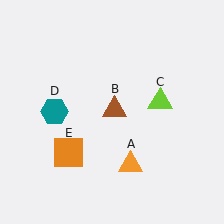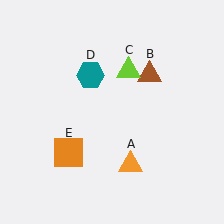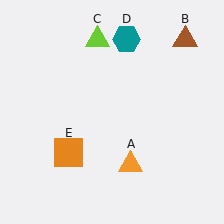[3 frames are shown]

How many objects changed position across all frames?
3 objects changed position: brown triangle (object B), lime triangle (object C), teal hexagon (object D).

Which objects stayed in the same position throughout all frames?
Orange triangle (object A) and orange square (object E) remained stationary.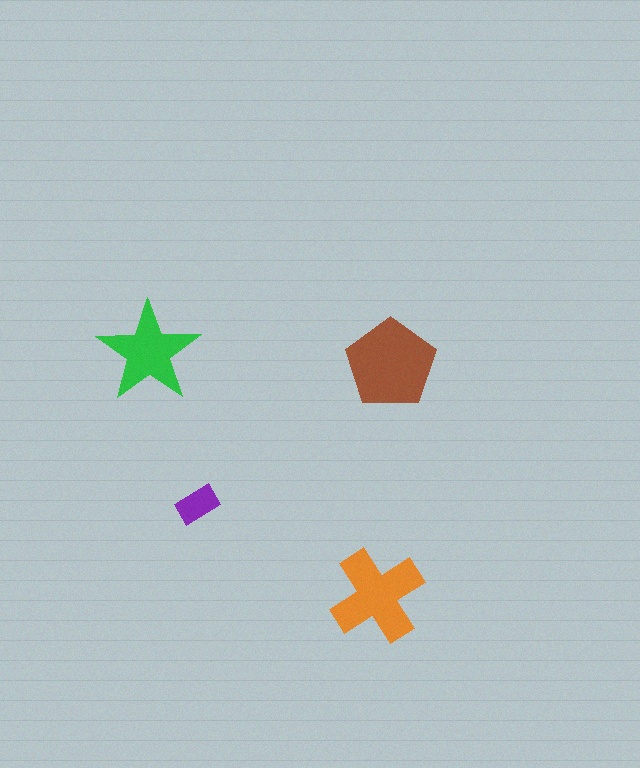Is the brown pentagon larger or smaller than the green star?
Larger.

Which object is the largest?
The brown pentagon.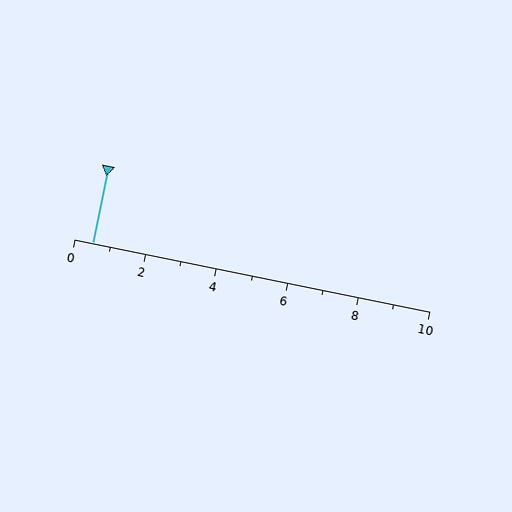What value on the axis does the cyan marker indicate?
The marker indicates approximately 0.5.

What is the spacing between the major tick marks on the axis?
The major ticks are spaced 2 apart.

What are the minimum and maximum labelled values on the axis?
The axis runs from 0 to 10.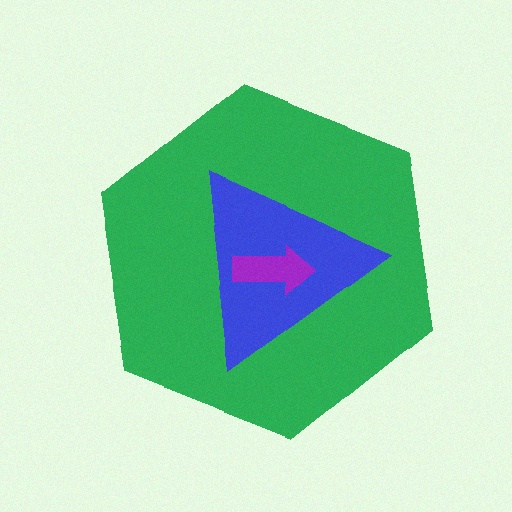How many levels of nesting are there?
3.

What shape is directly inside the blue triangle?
The purple arrow.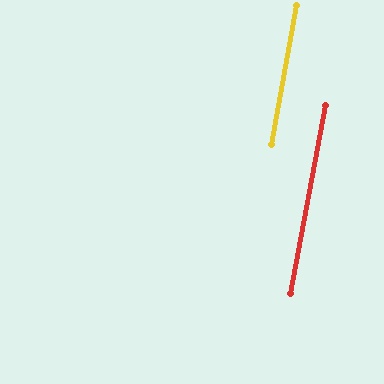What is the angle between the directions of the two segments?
Approximately 0 degrees.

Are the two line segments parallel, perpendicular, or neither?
Parallel — their directions differ by only 0.1°.